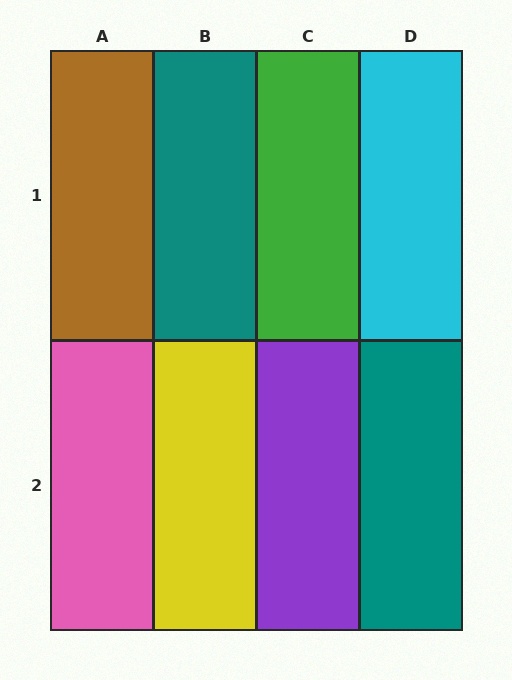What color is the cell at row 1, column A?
Brown.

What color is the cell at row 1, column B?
Teal.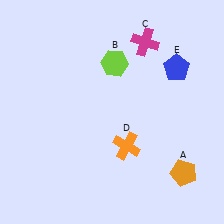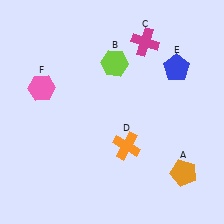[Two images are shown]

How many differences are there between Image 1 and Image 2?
There is 1 difference between the two images.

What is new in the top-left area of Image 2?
A pink hexagon (F) was added in the top-left area of Image 2.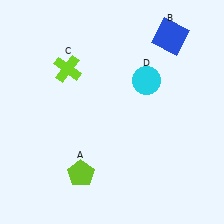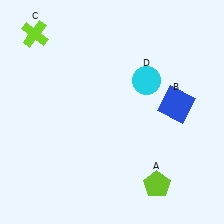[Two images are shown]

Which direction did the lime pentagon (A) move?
The lime pentagon (A) moved right.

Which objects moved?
The objects that moved are: the lime pentagon (A), the blue square (B), the lime cross (C).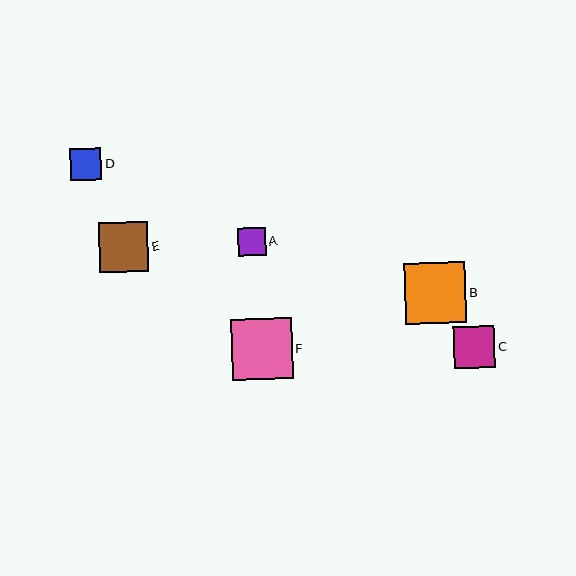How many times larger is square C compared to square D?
Square C is approximately 1.3 times the size of square D.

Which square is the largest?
Square B is the largest with a size of approximately 61 pixels.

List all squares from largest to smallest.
From largest to smallest: B, F, E, C, D, A.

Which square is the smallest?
Square A is the smallest with a size of approximately 28 pixels.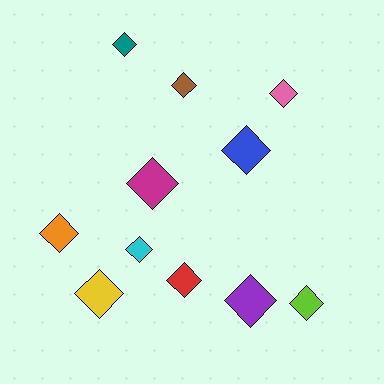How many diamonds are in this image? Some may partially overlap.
There are 11 diamonds.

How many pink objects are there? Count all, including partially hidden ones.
There is 1 pink object.